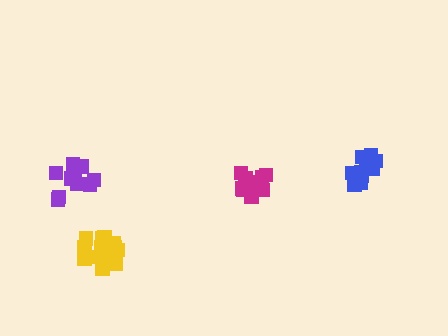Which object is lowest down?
The yellow cluster is bottommost.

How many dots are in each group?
Group 1: 11 dots, Group 2: 14 dots, Group 3: 12 dots, Group 4: 11 dots (48 total).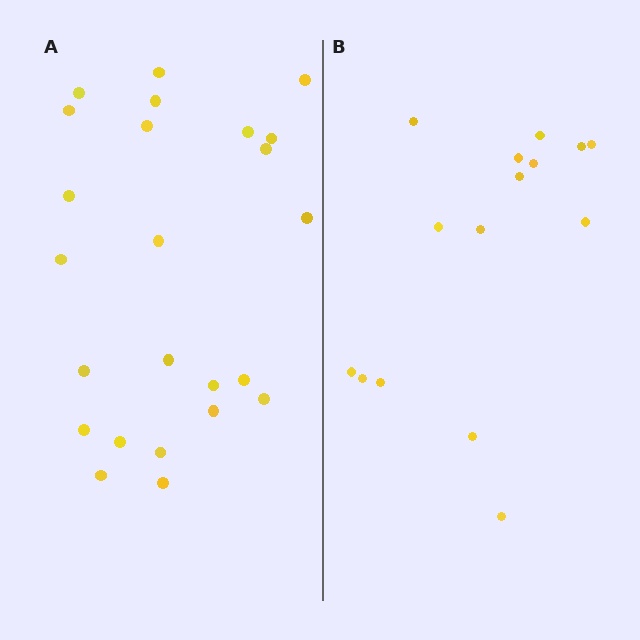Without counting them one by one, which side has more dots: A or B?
Region A (the left region) has more dots.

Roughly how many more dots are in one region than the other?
Region A has roughly 8 or so more dots than region B.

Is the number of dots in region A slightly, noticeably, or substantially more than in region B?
Region A has substantially more. The ratio is roughly 1.6 to 1.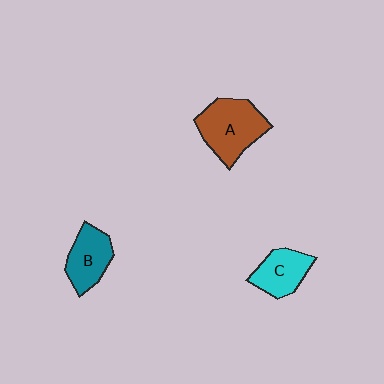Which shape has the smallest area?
Shape C (cyan).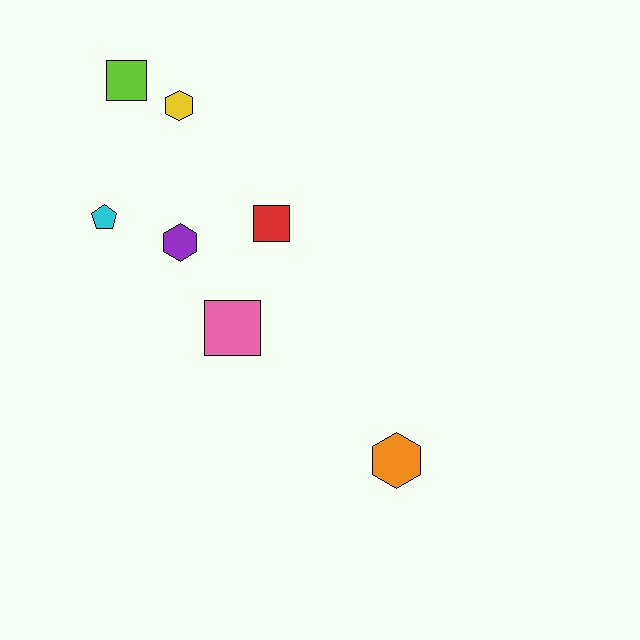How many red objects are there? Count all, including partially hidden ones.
There is 1 red object.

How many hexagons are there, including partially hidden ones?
There are 3 hexagons.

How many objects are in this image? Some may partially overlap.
There are 7 objects.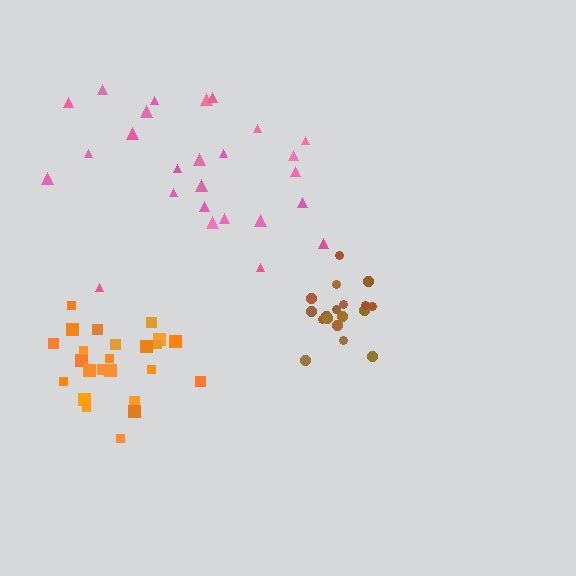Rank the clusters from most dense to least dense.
orange, brown, pink.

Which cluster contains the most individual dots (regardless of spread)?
Pink (26).